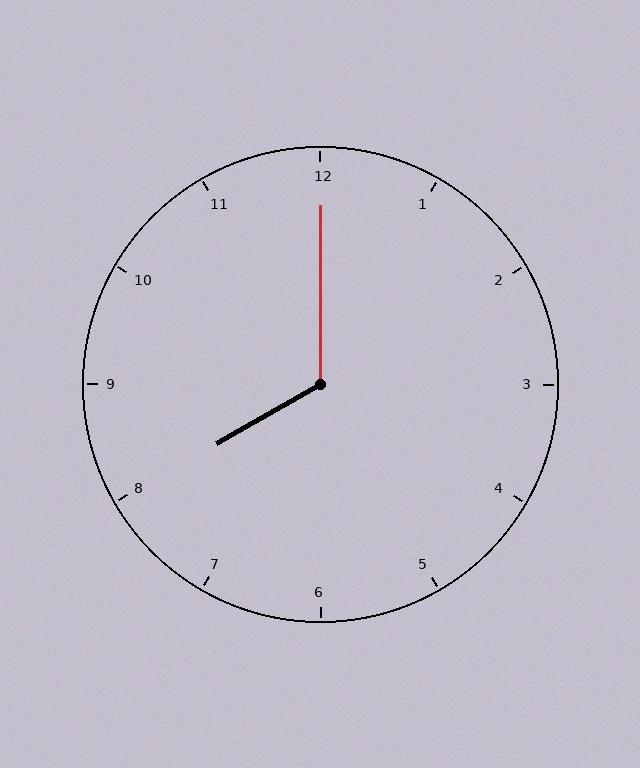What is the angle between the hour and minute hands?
Approximately 120 degrees.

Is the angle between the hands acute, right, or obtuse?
It is obtuse.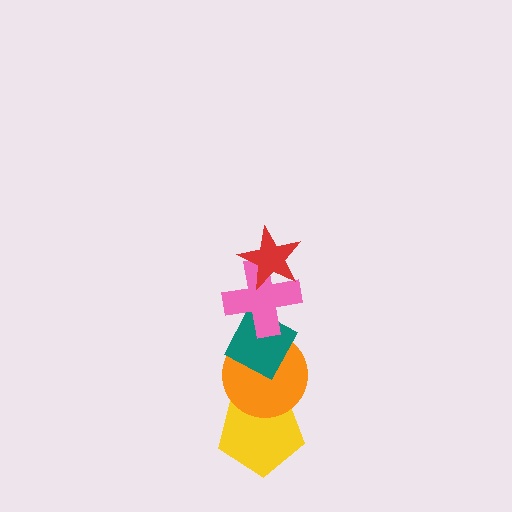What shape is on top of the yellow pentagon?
The orange circle is on top of the yellow pentagon.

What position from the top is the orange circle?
The orange circle is 4th from the top.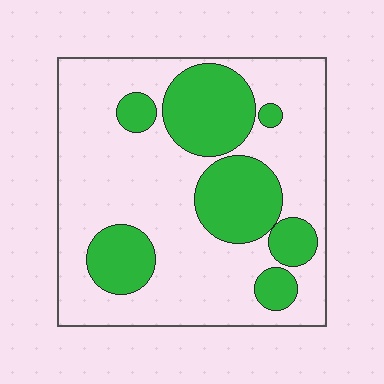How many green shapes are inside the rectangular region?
7.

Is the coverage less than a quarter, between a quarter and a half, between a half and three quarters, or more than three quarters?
Between a quarter and a half.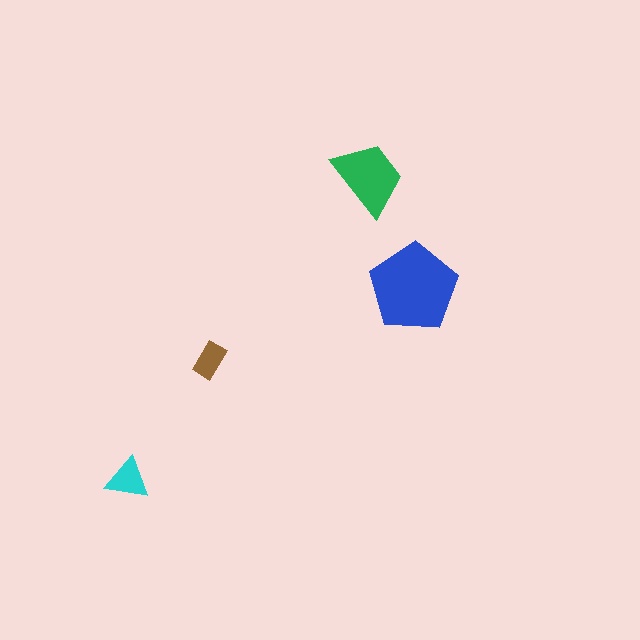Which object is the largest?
The blue pentagon.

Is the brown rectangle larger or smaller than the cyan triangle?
Smaller.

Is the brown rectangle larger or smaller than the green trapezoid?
Smaller.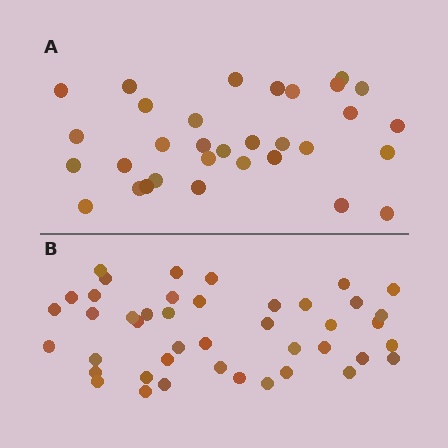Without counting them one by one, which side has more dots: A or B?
Region B (the bottom region) has more dots.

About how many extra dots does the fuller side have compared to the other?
Region B has roughly 12 or so more dots than region A.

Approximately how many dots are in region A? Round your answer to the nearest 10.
About 30 dots. (The exact count is 32, which rounds to 30.)